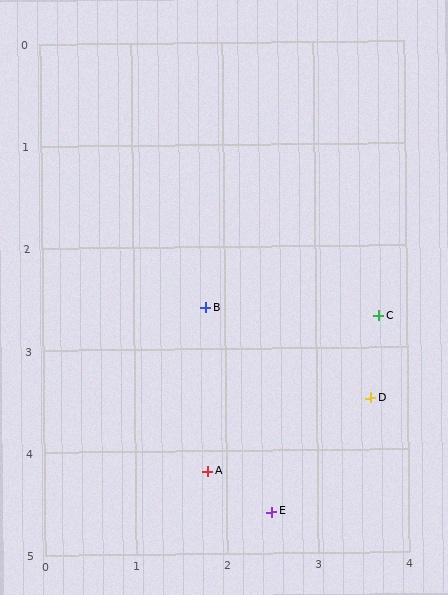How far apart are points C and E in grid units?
Points C and E are about 2.2 grid units apart.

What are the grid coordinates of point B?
Point B is at approximately (1.8, 2.6).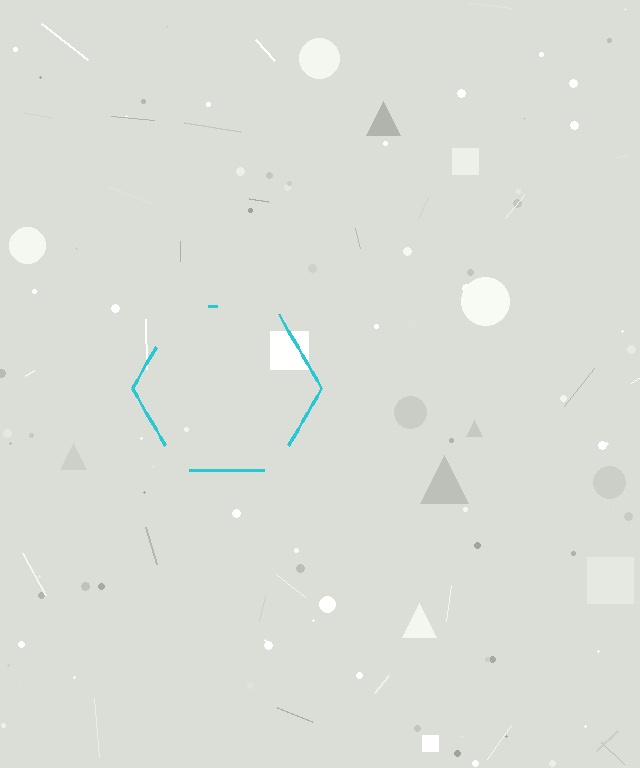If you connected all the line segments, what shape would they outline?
They would outline a hexagon.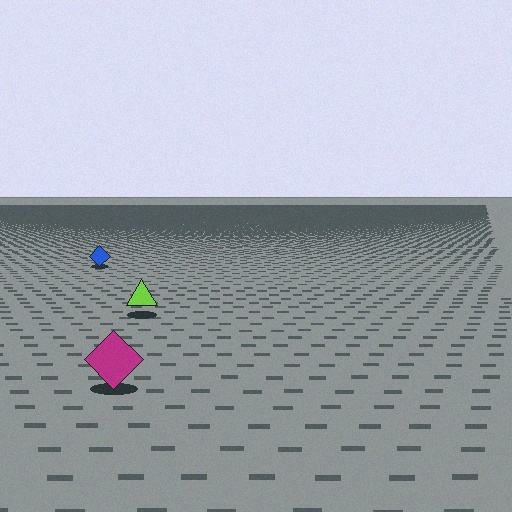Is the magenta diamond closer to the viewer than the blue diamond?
Yes. The magenta diamond is closer — you can tell from the texture gradient: the ground texture is coarser near it.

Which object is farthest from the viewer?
The blue diamond is farthest from the viewer. It appears smaller and the ground texture around it is denser.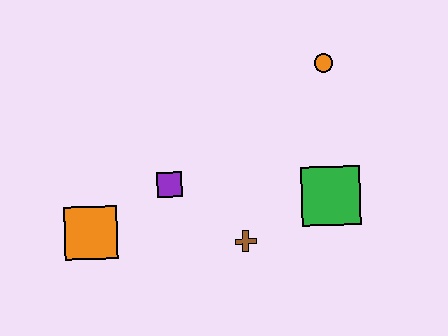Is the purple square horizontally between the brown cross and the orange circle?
No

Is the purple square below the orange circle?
Yes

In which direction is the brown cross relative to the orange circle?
The brown cross is below the orange circle.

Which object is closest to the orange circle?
The green square is closest to the orange circle.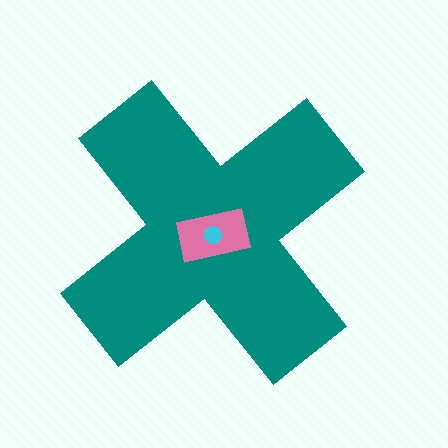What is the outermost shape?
The teal cross.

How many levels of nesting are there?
3.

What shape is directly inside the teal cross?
The pink rectangle.